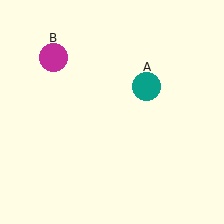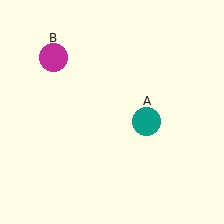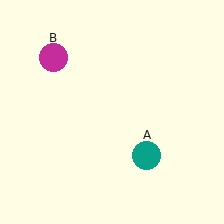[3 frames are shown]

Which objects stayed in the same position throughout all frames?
Magenta circle (object B) remained stationary.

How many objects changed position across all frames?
1 object changed position: teal circle (object A).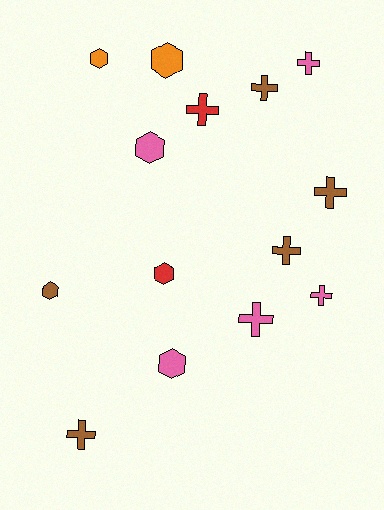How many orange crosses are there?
There are no orange crosses.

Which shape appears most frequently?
Cross, with 8 objects.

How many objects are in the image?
There are 14 objects.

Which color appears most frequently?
Pink, with 5 objects.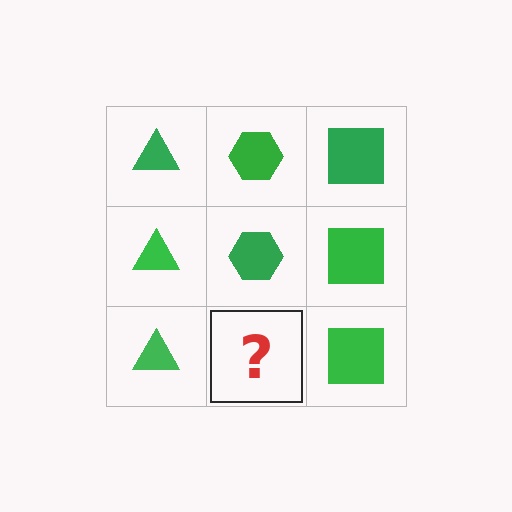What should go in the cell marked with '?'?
The missing cell should contain a green hexagon.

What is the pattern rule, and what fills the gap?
The rule is that each column has a consistent shape. The gap should be filled with a green hexagon.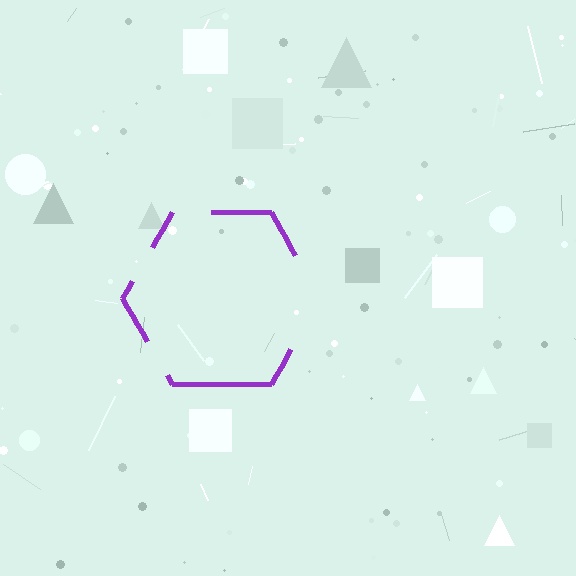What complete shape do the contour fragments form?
The contour fragments form a hexagon.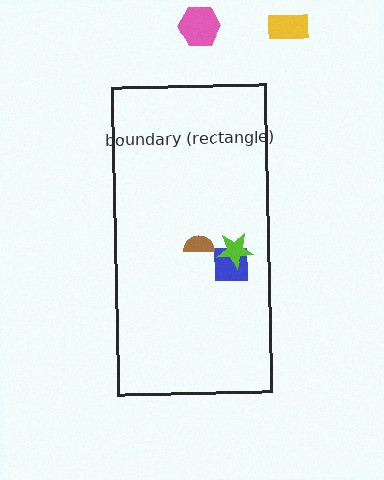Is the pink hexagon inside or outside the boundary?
Outside.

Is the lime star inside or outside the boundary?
Inside.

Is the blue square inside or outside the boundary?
Inside.